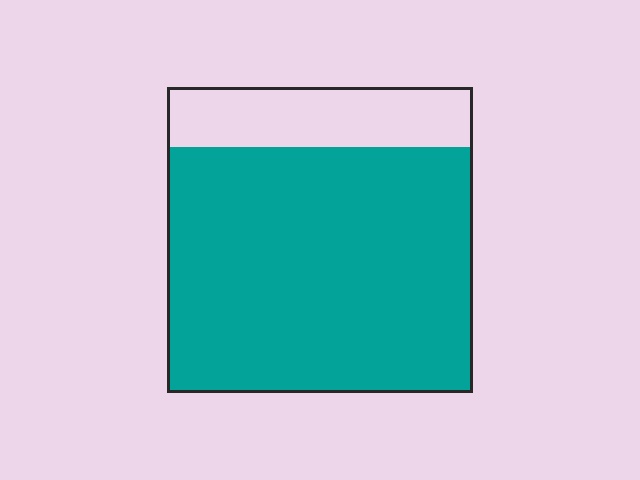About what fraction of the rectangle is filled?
About four fifths (4/5).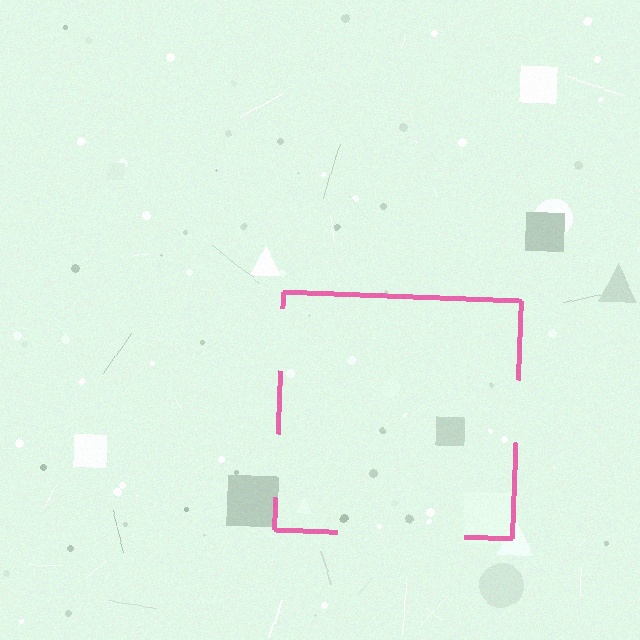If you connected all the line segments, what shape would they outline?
They would outline a square.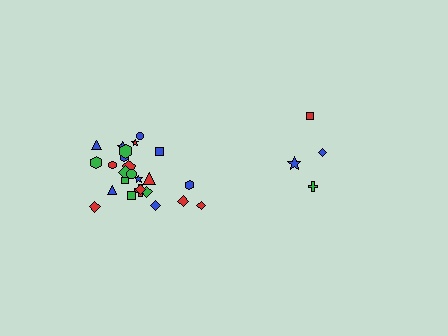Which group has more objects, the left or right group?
The left group.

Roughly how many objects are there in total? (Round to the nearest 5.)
Roughly 30 objects in total.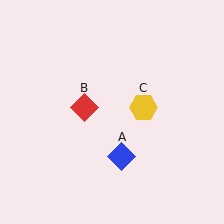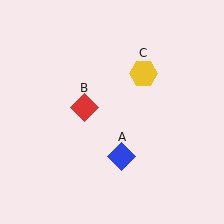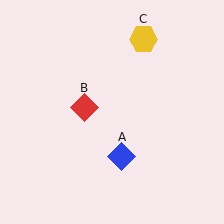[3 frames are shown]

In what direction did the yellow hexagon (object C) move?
The yellow hexagon (object C) moved up.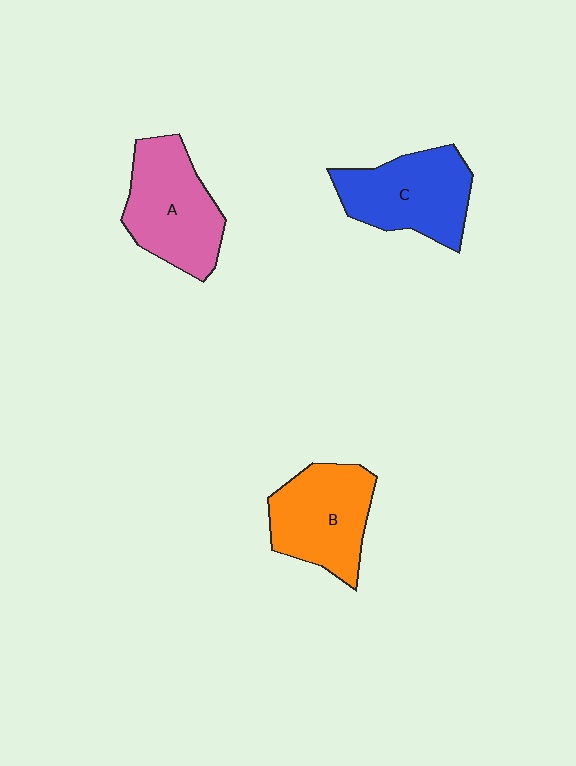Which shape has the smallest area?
Shape B (orange).